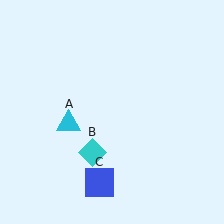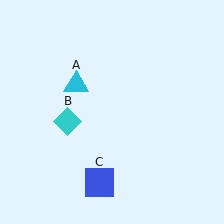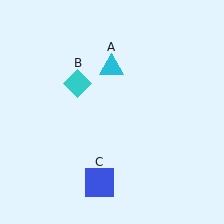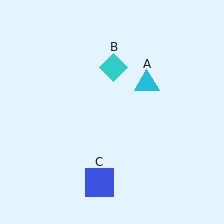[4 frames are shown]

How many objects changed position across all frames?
2 objects changed position: cyan triangle (object A), cyan diamond (object B).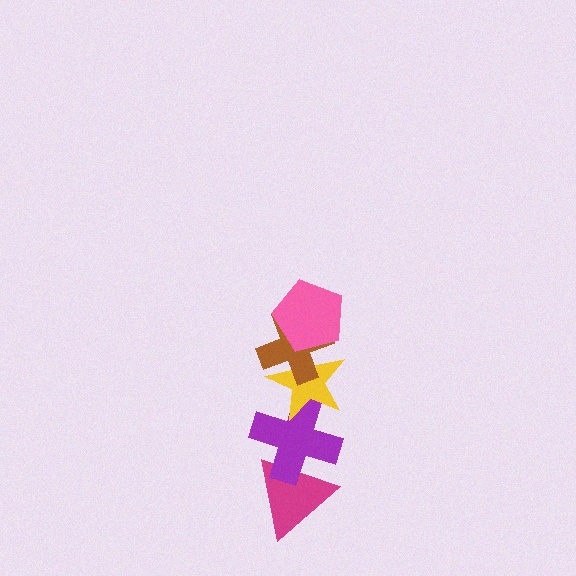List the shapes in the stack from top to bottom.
From top to bottom: the pink pentagon, the brown cross, the yellow star, the purple cross, the magenta triangle.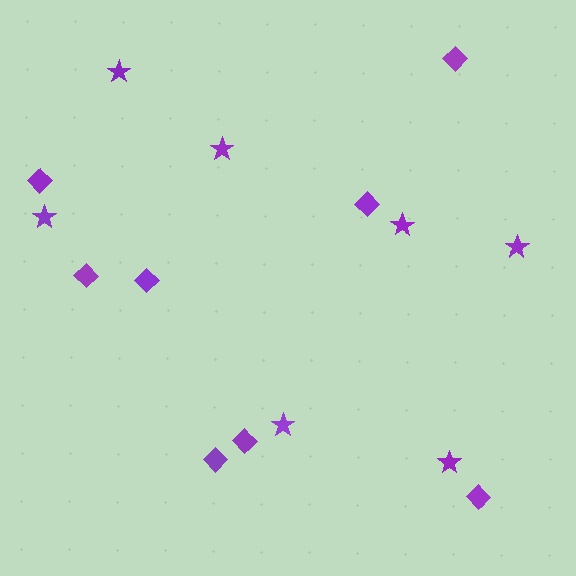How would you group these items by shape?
There are 2 groups: one group of diamonds (8) and one group of stars (7).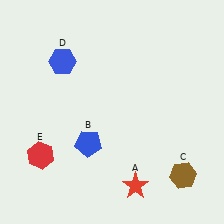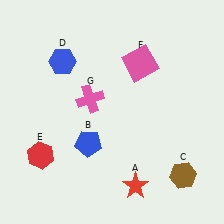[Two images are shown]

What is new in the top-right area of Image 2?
A pink square (F) was added in the top-right area of Image 2.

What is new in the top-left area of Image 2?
A pink cross (G) was added in the top-left area of Image 2.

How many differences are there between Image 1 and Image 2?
There are 2 differences between the two images.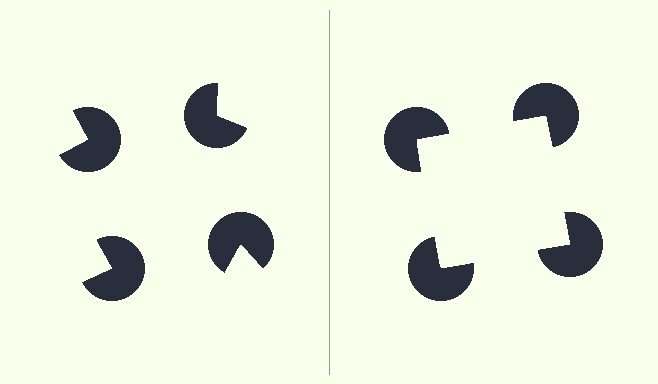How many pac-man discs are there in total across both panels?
8 — 4 on each side.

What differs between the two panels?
The pac-man discs are positioned identically on both sides; only the wedge orientations differ. On the right they align to a square; on the left they are misaligned.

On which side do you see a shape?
An illusory square appears on the right side. On the left side the wedge cuts are rotated, so no coherent shape forms.